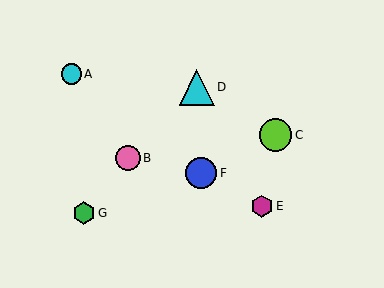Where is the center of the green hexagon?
The center of the green hexagon is at (84, 213).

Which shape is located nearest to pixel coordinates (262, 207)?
The magenta hexagon (labeled E) at (262, 206) is nearest to that location.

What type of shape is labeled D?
Shape D is a cyan triangle.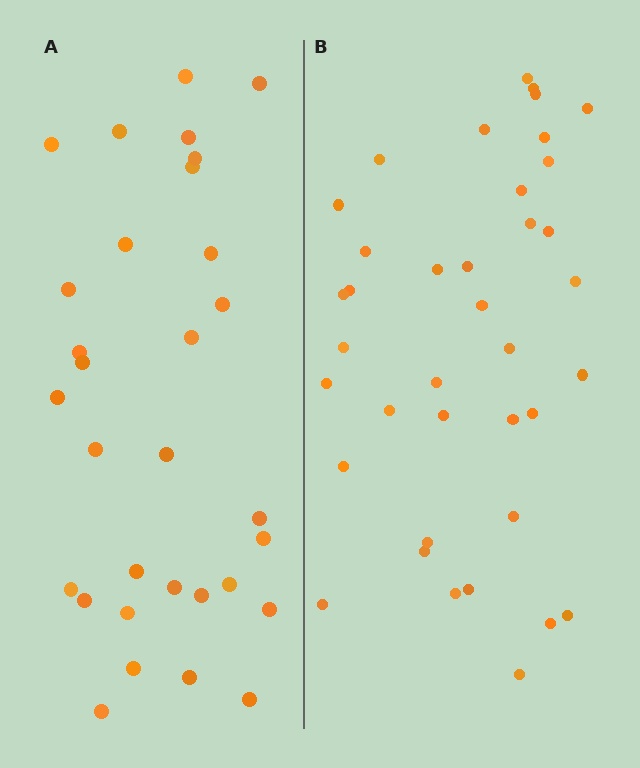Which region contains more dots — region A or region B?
Region B (the right region) has more dots.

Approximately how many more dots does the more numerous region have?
Region B has roughly 8 or so more dots than region A.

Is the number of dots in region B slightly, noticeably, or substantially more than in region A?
Region B has only slightly more — the two regions are fairly close. The ratio is roughly 1.2 to 1.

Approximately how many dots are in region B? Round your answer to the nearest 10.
About 40 dots. (The exact count is 38, which rounds to 40.)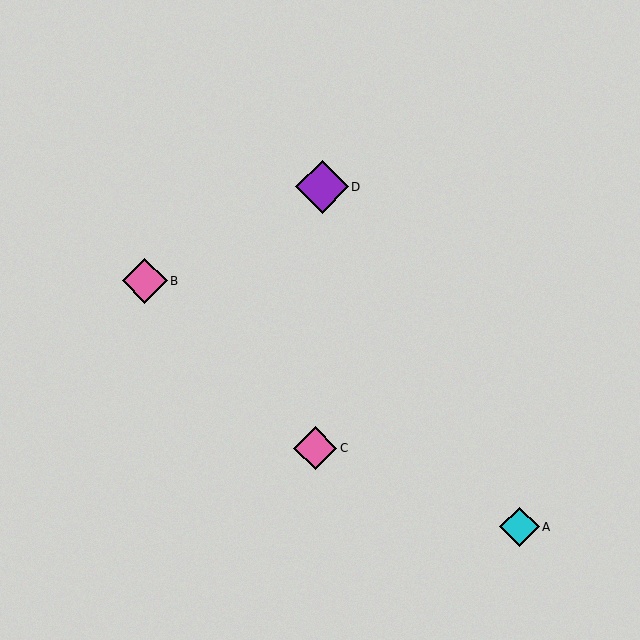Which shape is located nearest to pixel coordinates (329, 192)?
The purple diamond (labeled D) at (322, 187) is nearest to that location.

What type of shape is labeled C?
Shape C is a pink diamond.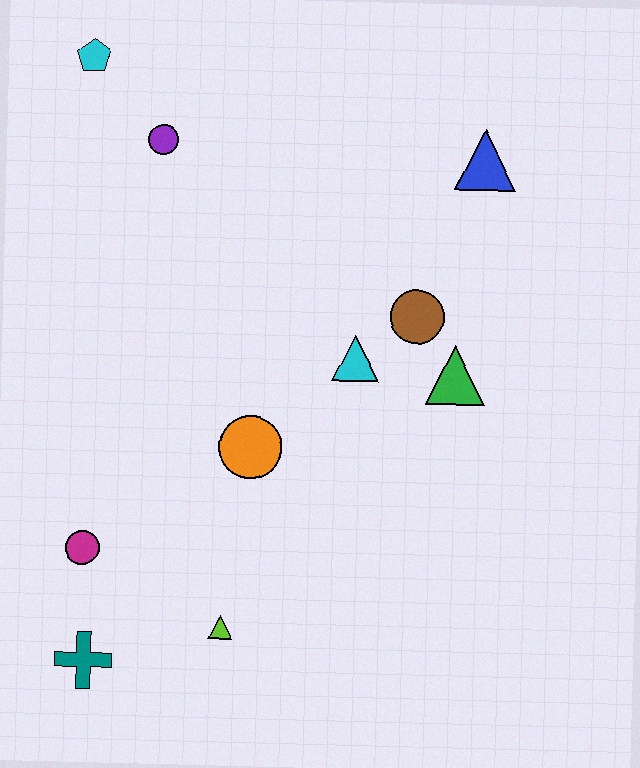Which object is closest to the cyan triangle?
The brown circle is closest to the cyan triangle.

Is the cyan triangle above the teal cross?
Yes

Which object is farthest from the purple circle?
The teal cross is farthest from the purple circle.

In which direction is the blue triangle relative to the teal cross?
The blue triangle is above the teal cross.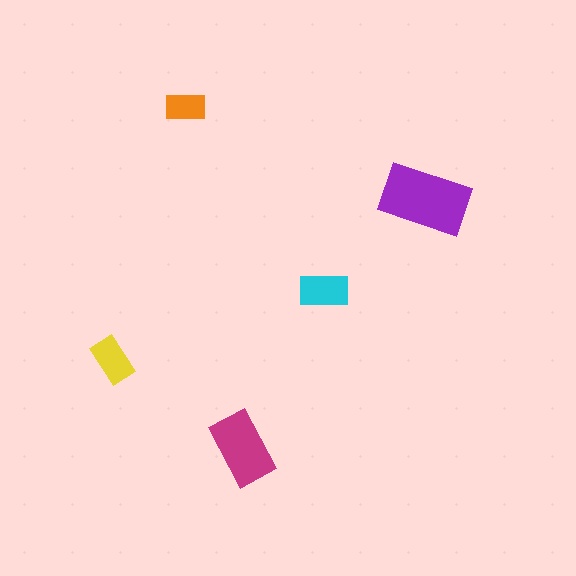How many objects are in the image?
There are 5 objects in the image.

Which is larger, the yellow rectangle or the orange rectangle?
The yellow one.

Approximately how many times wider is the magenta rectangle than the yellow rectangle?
About 1.5 times wider.